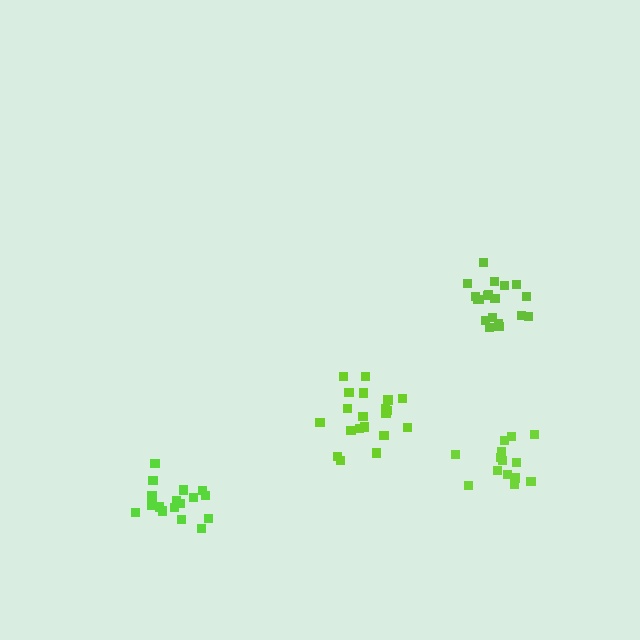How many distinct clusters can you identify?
There are 4 distinct clusters.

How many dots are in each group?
Group 1: 17 dots, Group 2: 20 dots, Group 3: 14 dots, Group 4: 19 dots (70 total).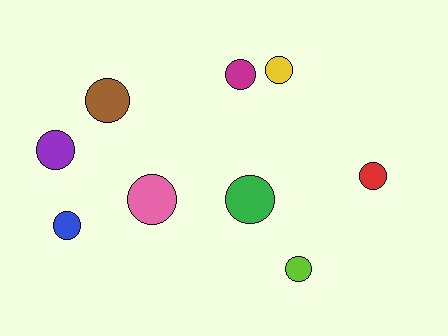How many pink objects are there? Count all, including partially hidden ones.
There is 1 pink object.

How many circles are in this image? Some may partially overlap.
There are 9 circles.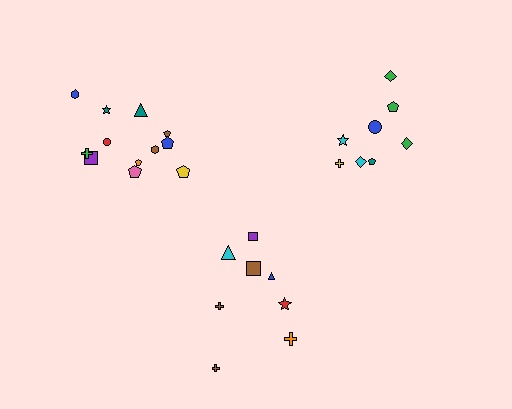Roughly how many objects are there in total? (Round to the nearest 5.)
Roughly 30 objects in total.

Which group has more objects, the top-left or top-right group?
The top-left group.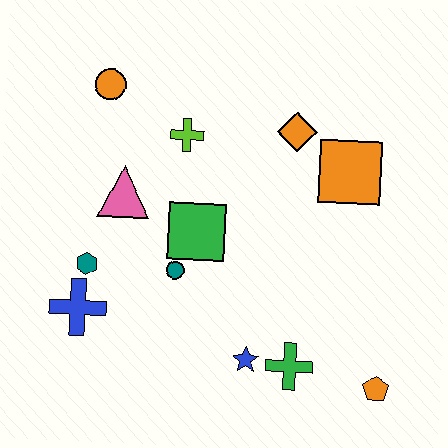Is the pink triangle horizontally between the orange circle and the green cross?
Yes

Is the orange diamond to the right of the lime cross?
Yes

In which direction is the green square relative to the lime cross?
The green square is below the lime cross.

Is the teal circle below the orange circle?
Yes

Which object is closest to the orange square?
The orange diamond is closest to the orange square.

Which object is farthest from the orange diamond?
The blue cross is farthest from the orange diamond.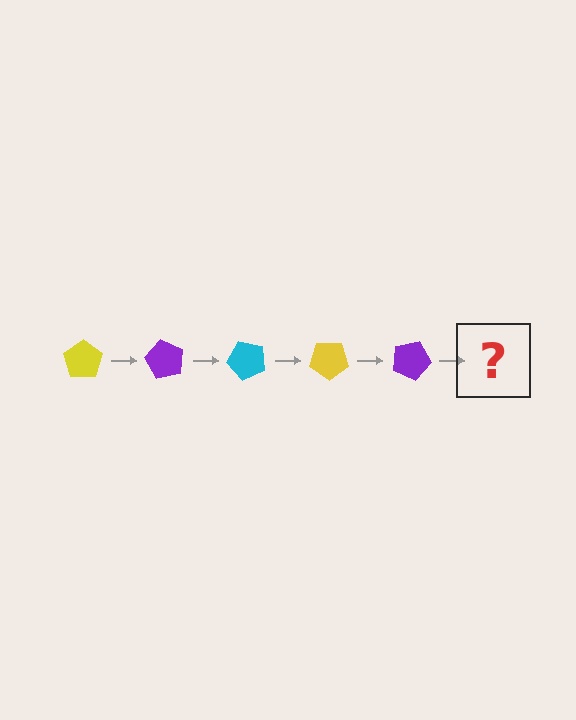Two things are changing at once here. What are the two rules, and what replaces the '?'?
The two rules are that it rotates 60 degrees each step and the color cycles through yellow, purple, and cyan. The '?' should be a cyan pentagon, rotated 300 degrees from the start.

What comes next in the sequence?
The next element should be a cyan pentagon, rotated 300 degrees from the start.